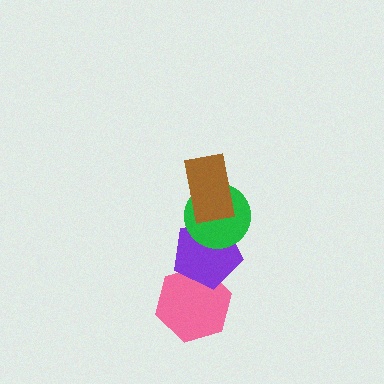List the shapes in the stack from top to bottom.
From top to bottom: the brown rectangle, the green circle, the purple pentagon, the pink hexagon.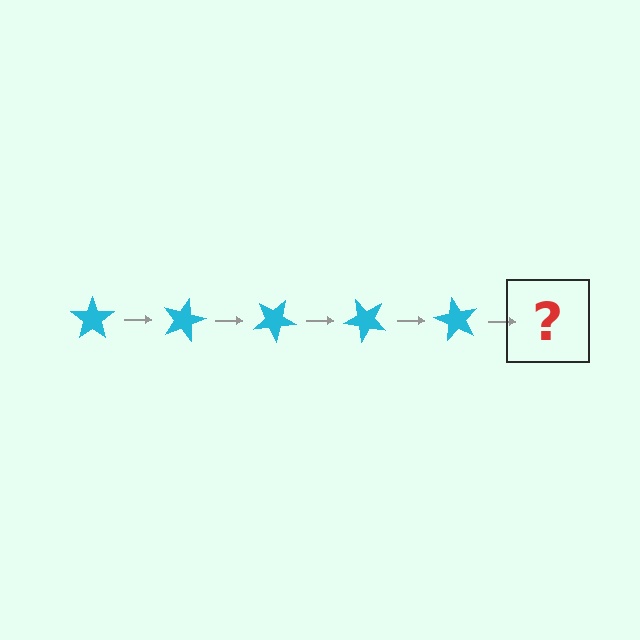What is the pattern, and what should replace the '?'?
The pattern is that the star rotates 15 degrees each step. The '?' should be a cyan star rotated 75 degrees.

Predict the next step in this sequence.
The next step is a cyan star rotated 75 degrees.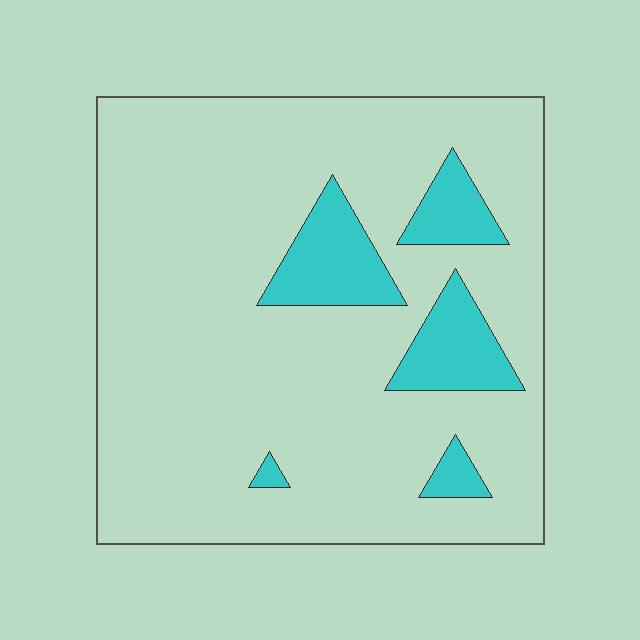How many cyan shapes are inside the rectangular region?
5.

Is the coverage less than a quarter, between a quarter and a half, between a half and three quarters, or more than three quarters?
Less than a quarter.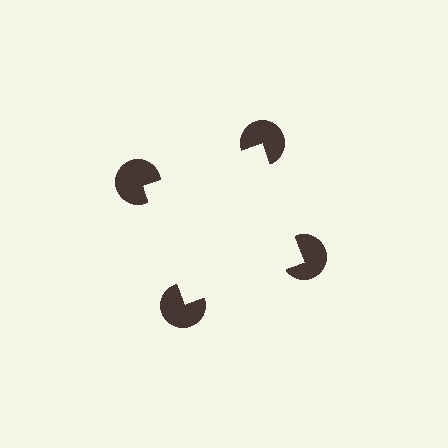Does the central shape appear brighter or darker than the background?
It typically appears slightly brighter than the background, even though no actual brightness change is drawn.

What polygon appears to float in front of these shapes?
An illusory square — its edges are inferred from the aligned wedge cuts in the pac-man discs, not physically drawn.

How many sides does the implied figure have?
4 sides.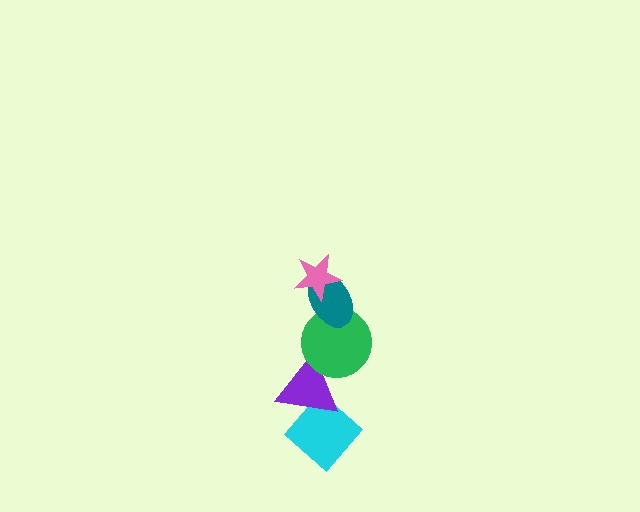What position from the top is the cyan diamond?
The cyan diamond is 5th from the top.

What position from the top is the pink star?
The pink star is 1st from the top.